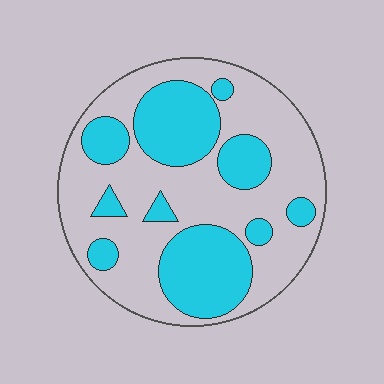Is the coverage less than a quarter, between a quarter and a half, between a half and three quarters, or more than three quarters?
Between a quarter and a half.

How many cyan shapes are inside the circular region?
10.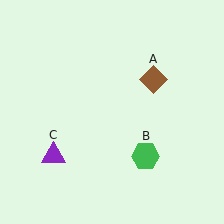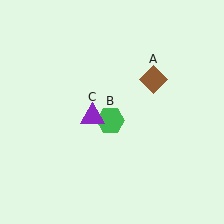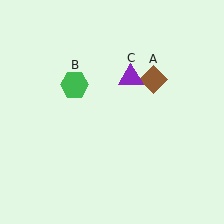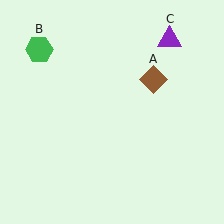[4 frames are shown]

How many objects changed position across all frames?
2 objects changed position: green hexagon (object B), purple triangle (object C).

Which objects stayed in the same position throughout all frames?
Brown diamond (object A) remained stationary.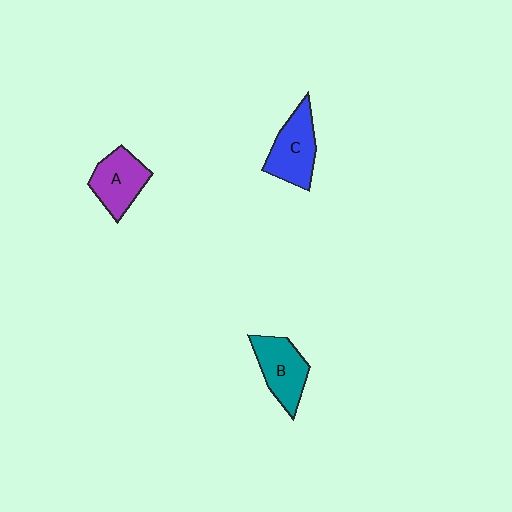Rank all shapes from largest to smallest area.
From largest to smallest: C (blue), B (teal), A (purple).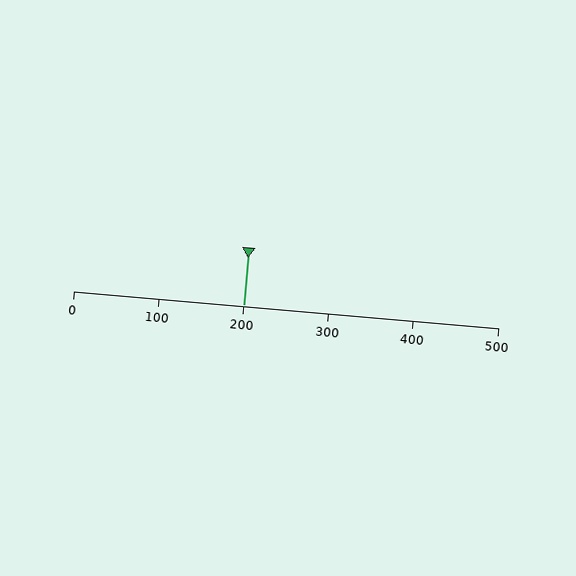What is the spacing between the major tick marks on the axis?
The major ticks are spaced 100 apart.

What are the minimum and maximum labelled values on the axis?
The axis runs from 0 to 500.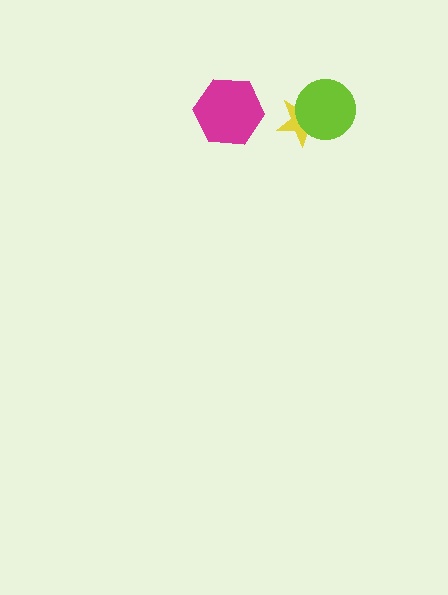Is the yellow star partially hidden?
Yes, it is partially covered by another shape.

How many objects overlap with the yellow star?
1 object overlaps with the yellow star.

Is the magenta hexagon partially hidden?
No, no other shape covers it.